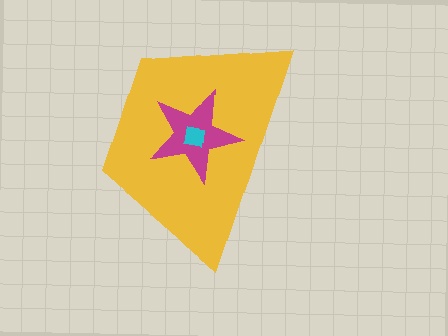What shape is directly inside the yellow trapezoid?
The magenta star.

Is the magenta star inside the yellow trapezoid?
Yes.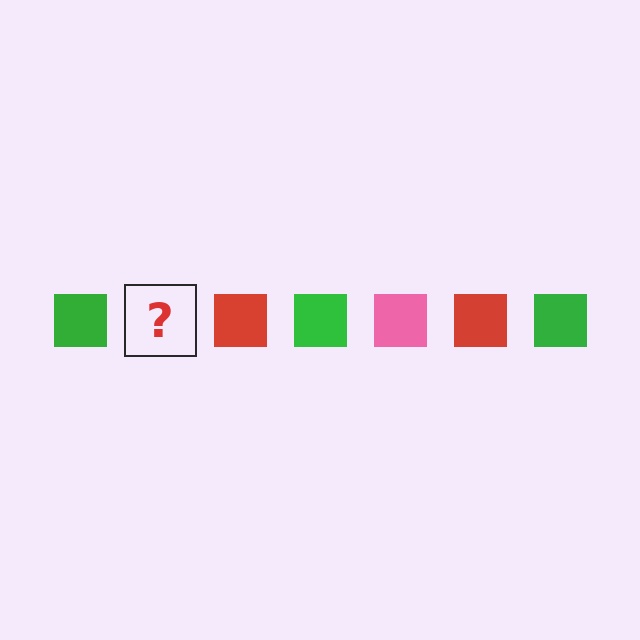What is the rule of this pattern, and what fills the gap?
The rule is that the pattern cycles through green, pink, red squares. The gap should be filled with a pink square.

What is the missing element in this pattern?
The missing element is a pink square.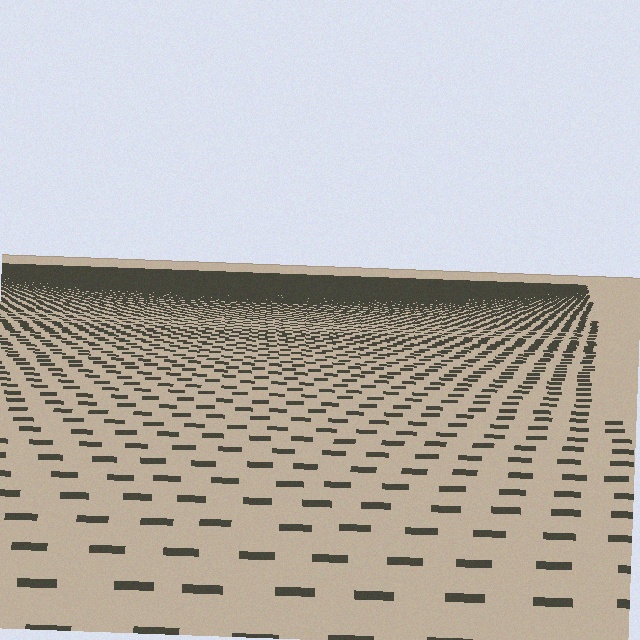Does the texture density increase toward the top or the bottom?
Density increases toward the top.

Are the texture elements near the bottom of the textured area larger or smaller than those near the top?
Larger. Near the bottom, elements are closer to the viewer and appear at a bigger on-screen size.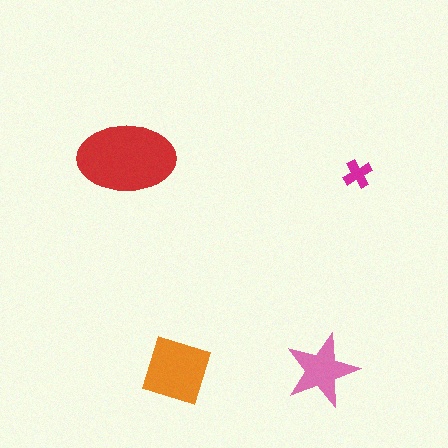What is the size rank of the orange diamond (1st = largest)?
2nd.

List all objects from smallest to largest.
The magenta cross, the pink star, the orange diamond, the red ellipse.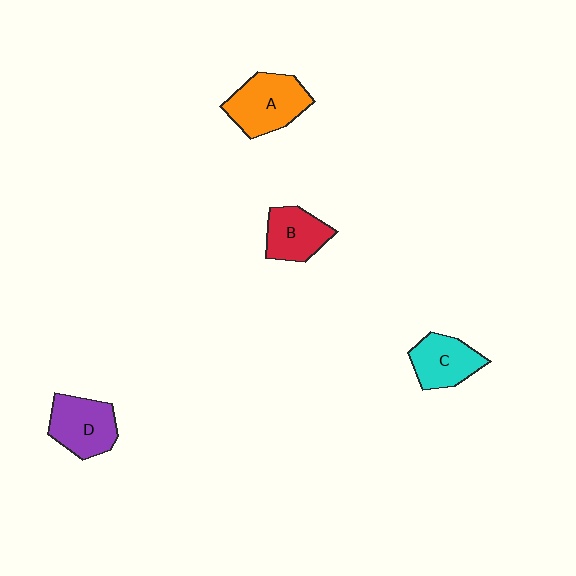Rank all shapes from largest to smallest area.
From largest to smallest: A (orange), D (purple), C (cyan), B (red).